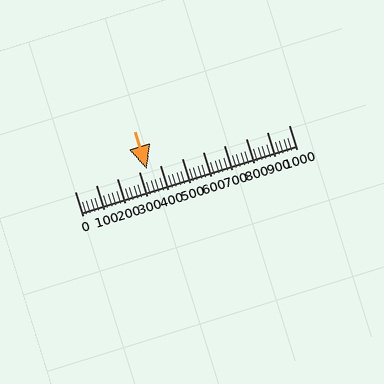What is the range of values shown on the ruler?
The ruler shows values from 0 to 1000.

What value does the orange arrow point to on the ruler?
The orange arrow points to approximately 336.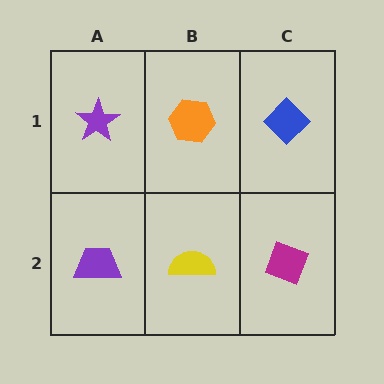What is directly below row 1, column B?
A yellow semicircle.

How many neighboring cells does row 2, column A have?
2.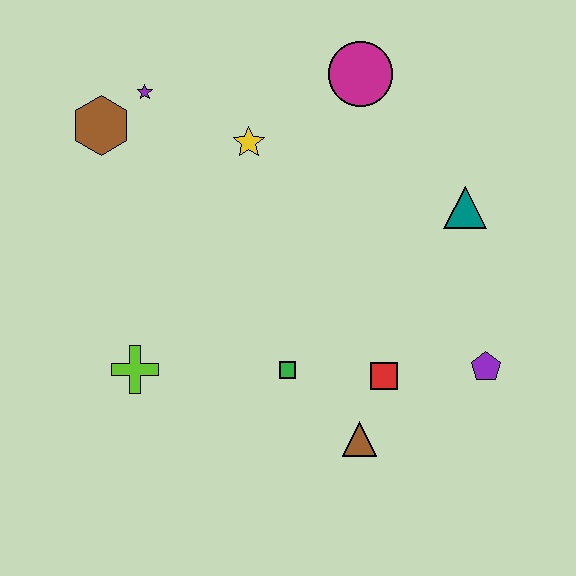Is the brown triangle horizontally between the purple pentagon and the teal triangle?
No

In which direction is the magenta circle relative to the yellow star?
The magenta circle is to the right of the yellow star.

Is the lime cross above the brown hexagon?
No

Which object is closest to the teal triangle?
The purple pentagon is closest to the teal triangle.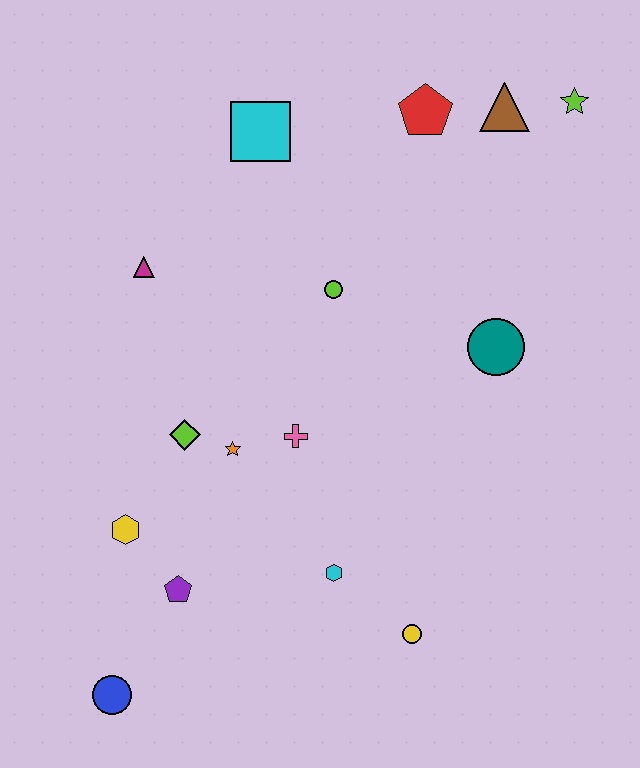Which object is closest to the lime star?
The brown triangle is closest to the lime star.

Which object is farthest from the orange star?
The lime star is farthest from the orange star.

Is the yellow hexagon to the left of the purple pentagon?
Yes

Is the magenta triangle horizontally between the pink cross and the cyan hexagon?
No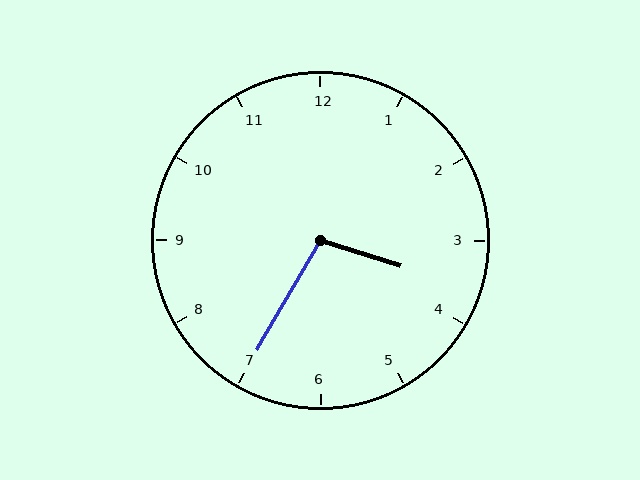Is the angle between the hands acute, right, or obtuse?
It is obtuse.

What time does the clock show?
3:35.